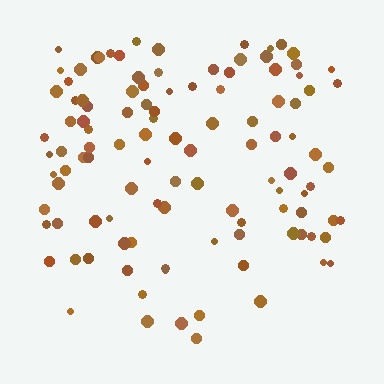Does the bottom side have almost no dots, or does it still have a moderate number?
Still a moderate number, just noticeably fewer than the top.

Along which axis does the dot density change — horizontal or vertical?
Vertical.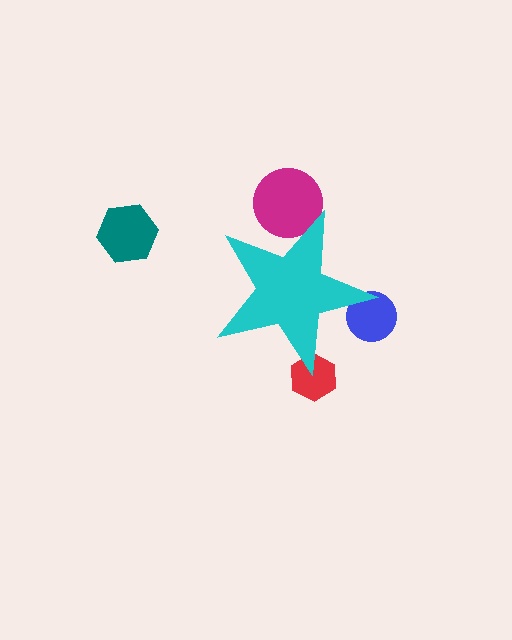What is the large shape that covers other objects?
A cyan star.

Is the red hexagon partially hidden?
Yes, the red hexagon is partially hidden behind the cyan star.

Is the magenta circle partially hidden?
Yes, the magenta circle is partially hidden behind the cyan star.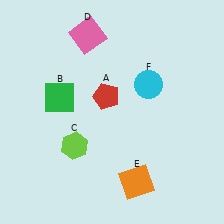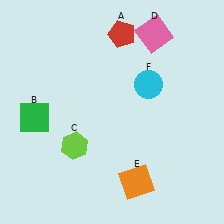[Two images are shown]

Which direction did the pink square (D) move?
The pink square (D) moved right.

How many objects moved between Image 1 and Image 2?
3 objects moved between the two images.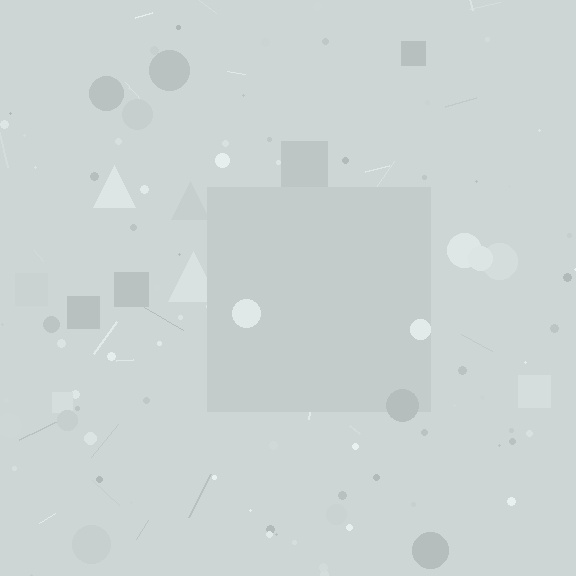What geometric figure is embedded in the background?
A square is embedded in the background.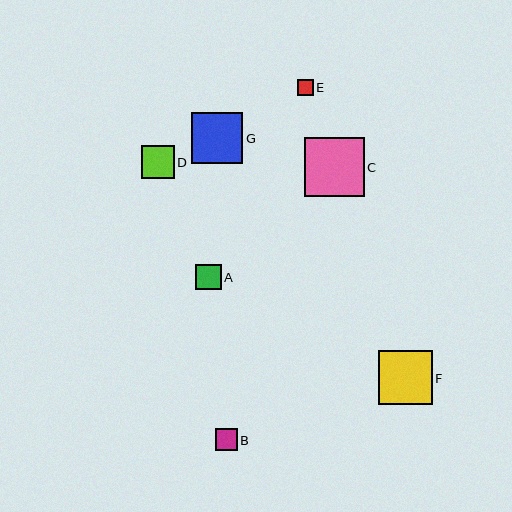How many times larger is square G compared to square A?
Square G is approximately 2.0 times the size of square A.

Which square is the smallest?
Square E is the smallest with a size of approximately 15 pixels.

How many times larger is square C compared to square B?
Square C is approximately 2.8 times the size of square B.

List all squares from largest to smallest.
From largest to smallest: C, F, G, D, A, B, E.